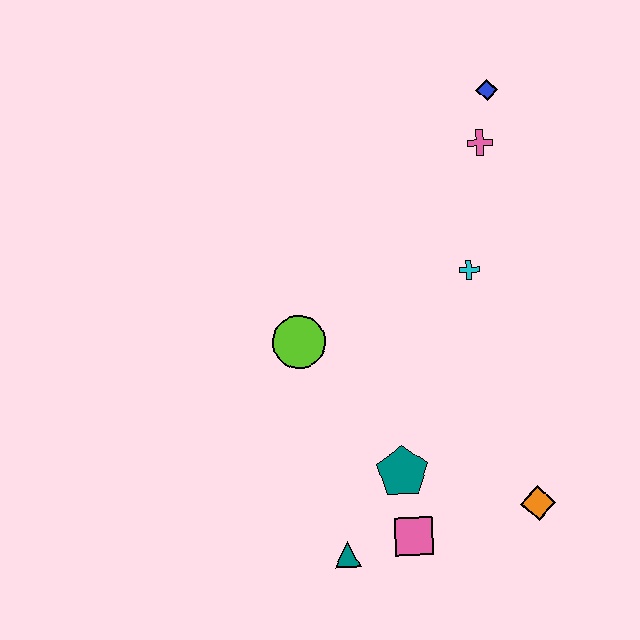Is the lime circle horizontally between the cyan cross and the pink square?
No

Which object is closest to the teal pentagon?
The pink square is closest to the teal pentagon.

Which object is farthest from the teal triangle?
The blue diamond is farthest from the teal triangle.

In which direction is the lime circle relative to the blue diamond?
The lime circle is below the blue diamond.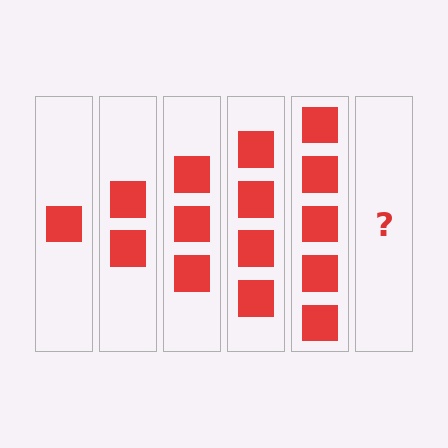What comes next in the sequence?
The next element should be 6 squares.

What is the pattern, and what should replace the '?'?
The pattern is that each step adds one more square. The '?' should be 6 squares.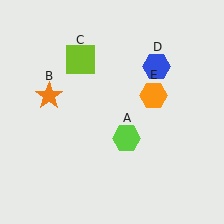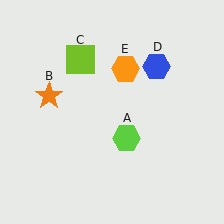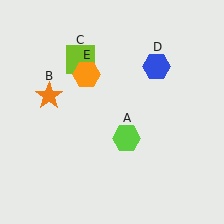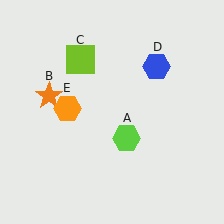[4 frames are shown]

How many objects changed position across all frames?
1 object changed position: orange hexagon (object E).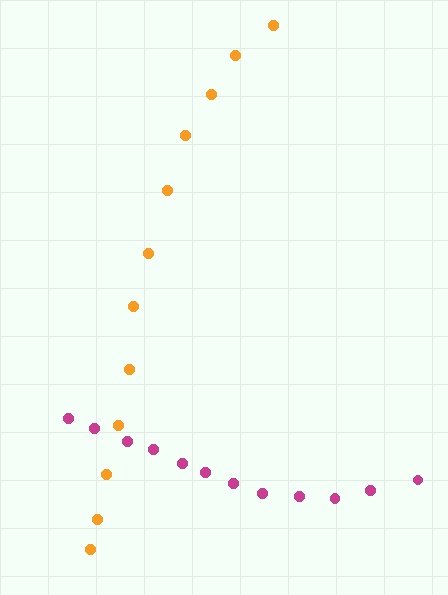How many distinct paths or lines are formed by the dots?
There are 2 distinct paths.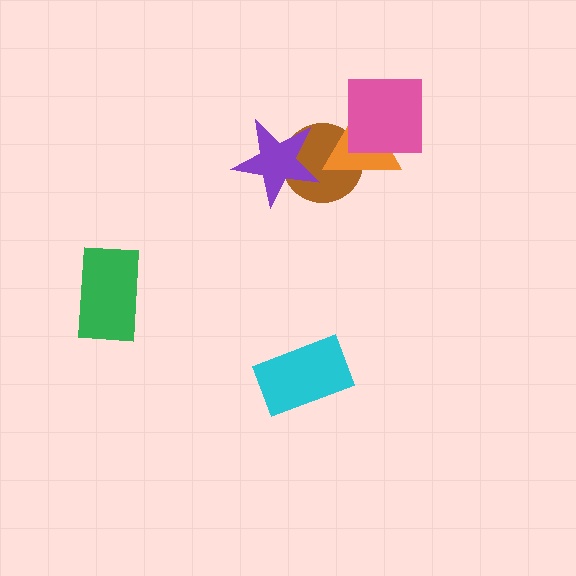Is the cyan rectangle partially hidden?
No, no other shape covers it.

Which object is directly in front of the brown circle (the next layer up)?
The orange triangle is directly in front of the brown circle.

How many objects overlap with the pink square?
1 object overlaps with the pink square.